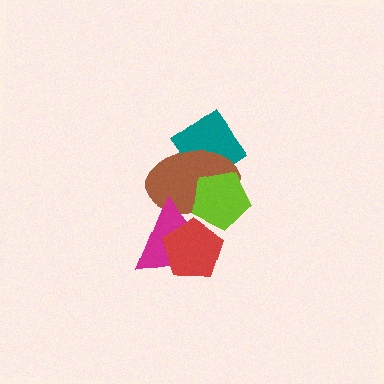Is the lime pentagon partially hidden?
Yes, it is partially covered by another shape.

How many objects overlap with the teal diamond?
2 objects overlap with the teal diamond.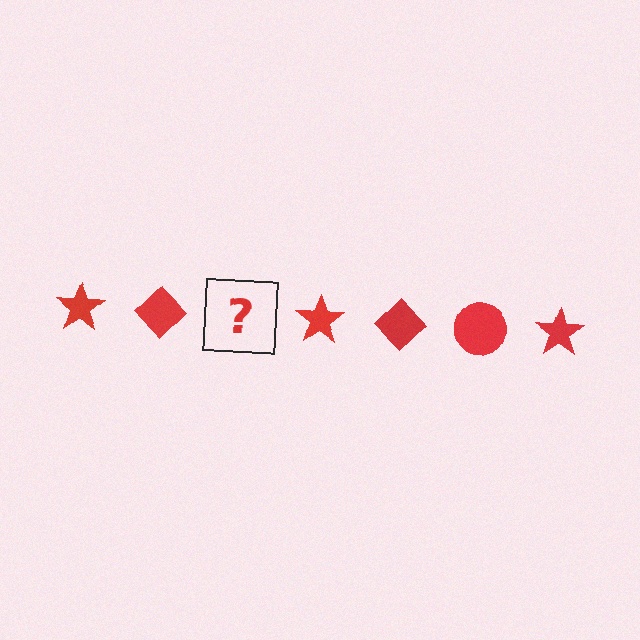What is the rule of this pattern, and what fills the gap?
The rule is that the pattern cycles through star, diamond, circle shapes in red. The gap should be filled with a red circle.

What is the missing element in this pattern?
The missing element is a red circle.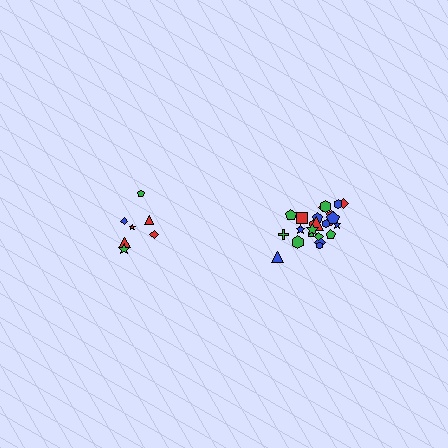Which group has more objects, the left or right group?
The right group.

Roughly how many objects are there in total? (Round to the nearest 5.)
Roughly 30 objects in total.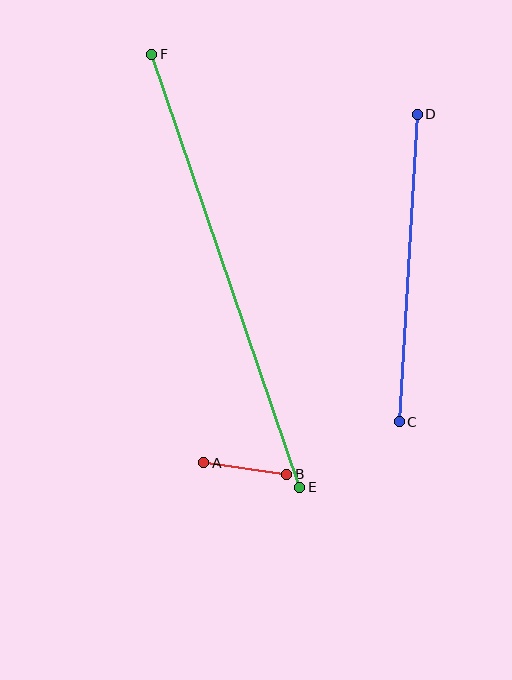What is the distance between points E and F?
The distance is approximately 458 pixels.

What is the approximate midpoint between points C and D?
The midpoint is at approximately (408, 268) pixels.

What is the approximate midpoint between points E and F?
The midpoint is at approximately (226, 271) pixels.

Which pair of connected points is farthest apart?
Points E and F are farthest apart.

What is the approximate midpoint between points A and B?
The midpoint is at approximately (245, 469) pixels.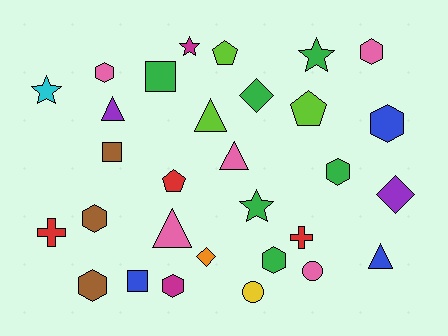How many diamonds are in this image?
There are 3 diamonds.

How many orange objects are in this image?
There is 1 orange object.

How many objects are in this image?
There are 30 objects.